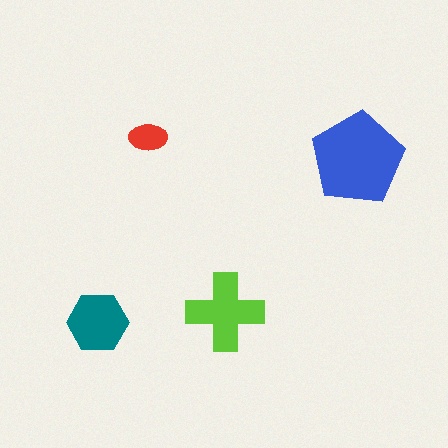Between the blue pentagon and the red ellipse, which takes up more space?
The blue pentagon.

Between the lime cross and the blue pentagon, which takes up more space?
The blue pentagon.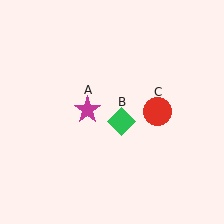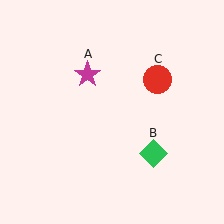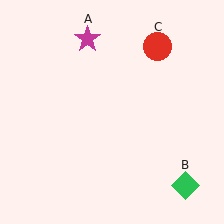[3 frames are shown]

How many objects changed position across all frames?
3 objects changed position: magenta star (object A), green diamond (object B), red circle (object C).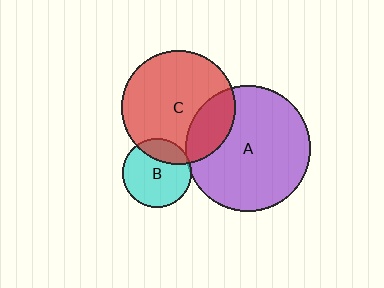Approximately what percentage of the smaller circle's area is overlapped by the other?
Approximately 25%.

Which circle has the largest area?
Circle A (purple).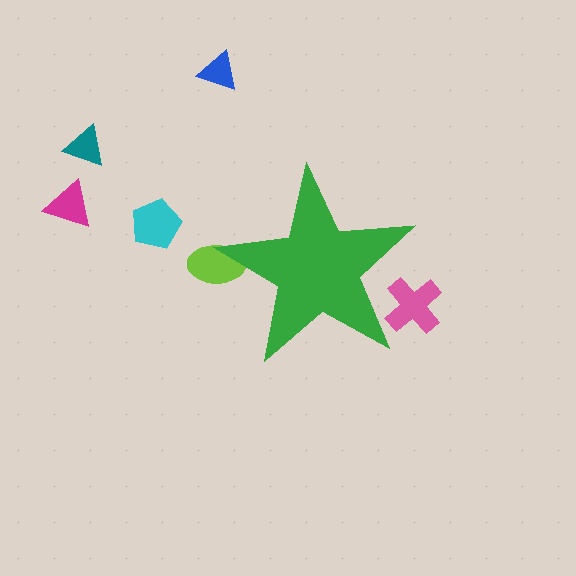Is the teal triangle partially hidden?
No, the teal triangle is fully visible.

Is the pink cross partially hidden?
Yes, the pink cross is partially hidden behind the green star.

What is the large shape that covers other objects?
A green star.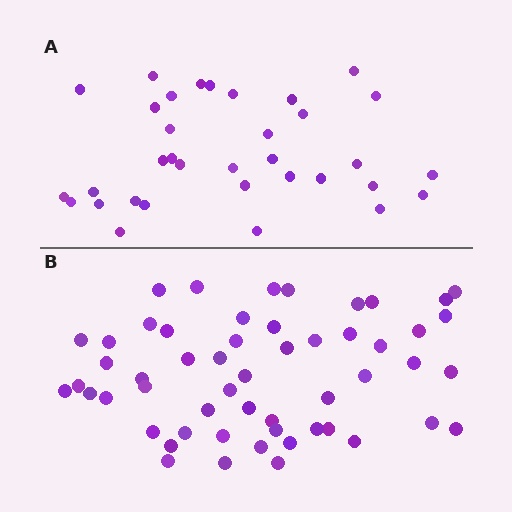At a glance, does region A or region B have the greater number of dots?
Region B (the bottom region) has more dots.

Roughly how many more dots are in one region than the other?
Region B has approximately 20 more dots than region A.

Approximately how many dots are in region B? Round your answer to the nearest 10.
About 50 dots. (The exact count is 54, which rounds to 50.)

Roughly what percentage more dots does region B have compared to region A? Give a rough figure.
About 60% more.